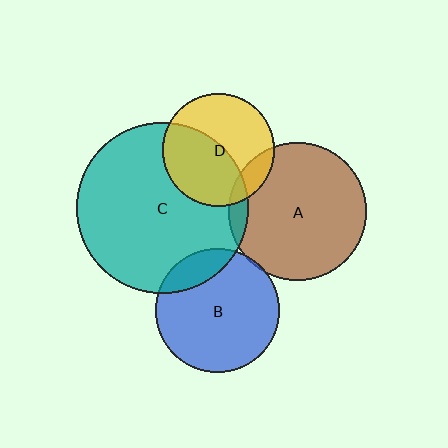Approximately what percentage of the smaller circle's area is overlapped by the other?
Approximately 15%.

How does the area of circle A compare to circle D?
Approximately 1.5 times.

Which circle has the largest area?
Circle C (teal).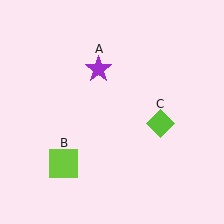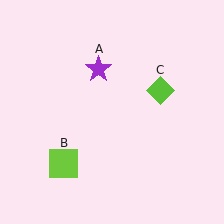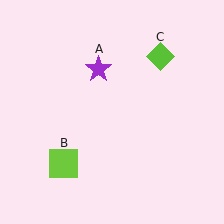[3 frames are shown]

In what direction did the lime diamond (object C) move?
The lime diamond (object C) moved up.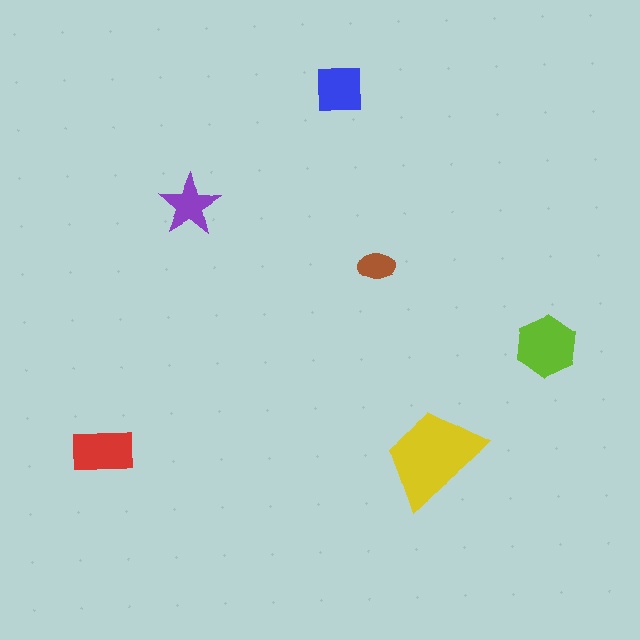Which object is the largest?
The yellow trapezoid.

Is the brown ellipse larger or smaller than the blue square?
Smaller.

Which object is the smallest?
The brown ellipse.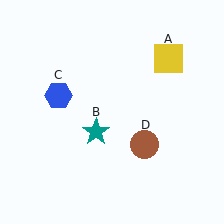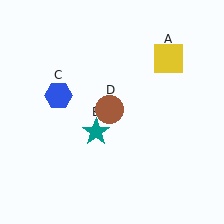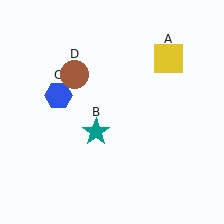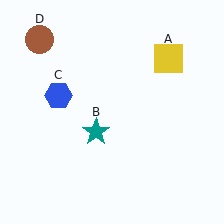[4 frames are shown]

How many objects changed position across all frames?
1 object changed position: brown circle (object D).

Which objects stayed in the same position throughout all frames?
Yellow square (object A) and teal star (object B) and blue hexagon (object C) remained stationary.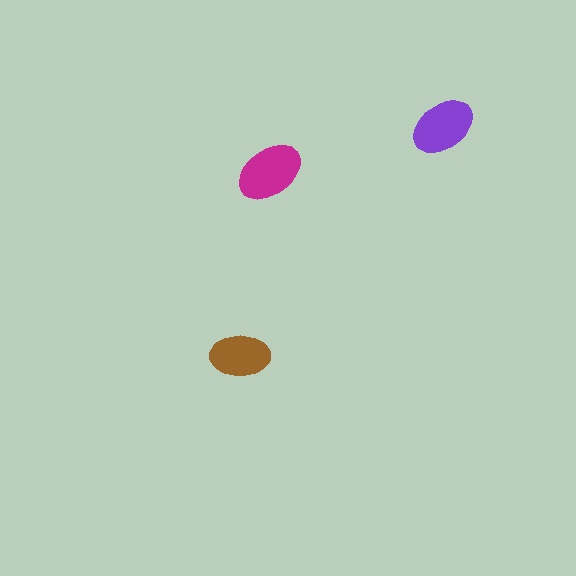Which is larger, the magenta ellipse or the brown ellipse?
The magenta one.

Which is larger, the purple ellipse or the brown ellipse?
The purple one.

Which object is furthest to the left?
The brown ellipse is leftmost.